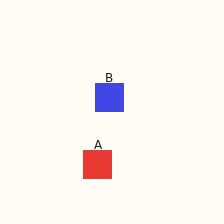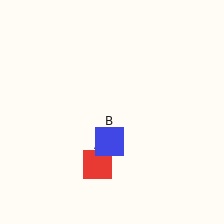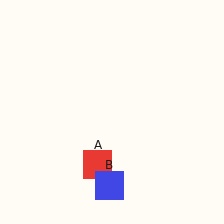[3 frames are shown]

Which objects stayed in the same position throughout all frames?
Red square (object A) remained stationary.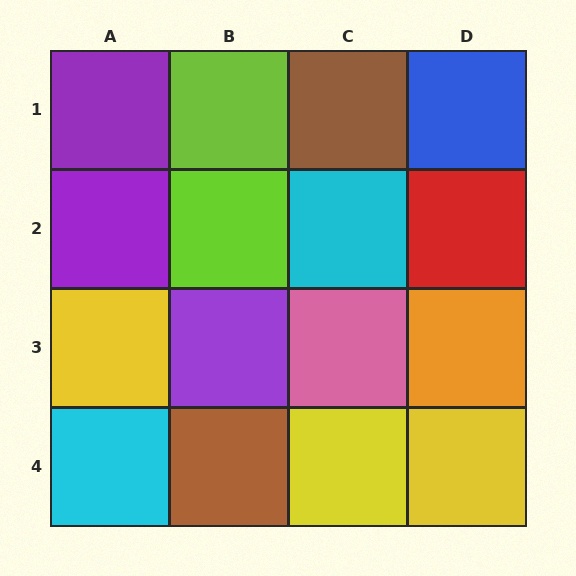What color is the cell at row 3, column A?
Yellow.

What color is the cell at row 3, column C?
Pink.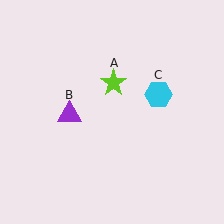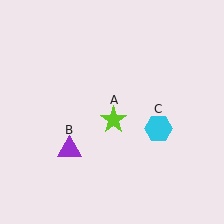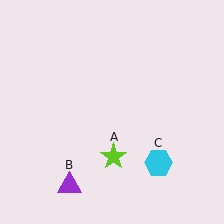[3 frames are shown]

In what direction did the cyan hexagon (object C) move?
The cyan hexagon (object C) moved down.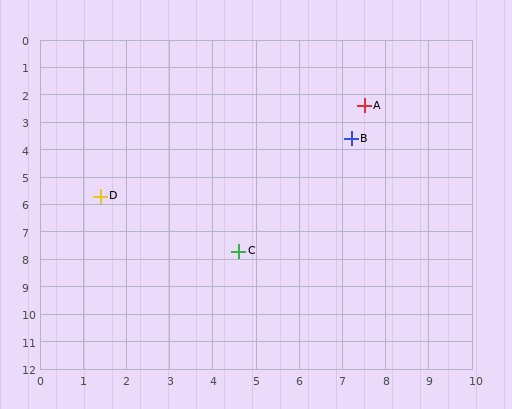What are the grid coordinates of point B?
Point B is at approximately (7.2, 3.6).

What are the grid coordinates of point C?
Point C is at approximately (4.6, 7.7).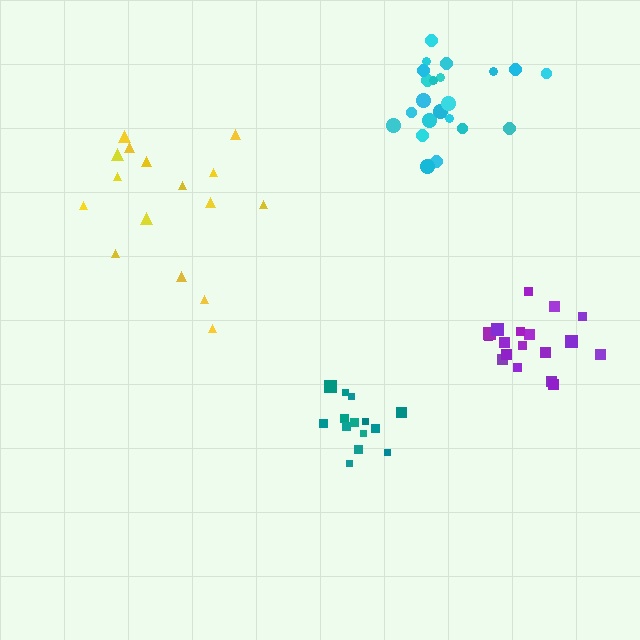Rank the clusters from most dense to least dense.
teal, cyan, purple, yellow.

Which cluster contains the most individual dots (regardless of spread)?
Cyan (22).